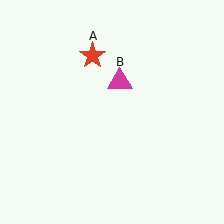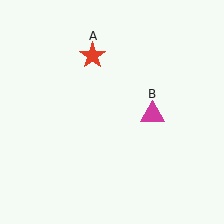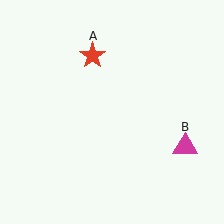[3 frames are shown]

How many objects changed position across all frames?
1 object changed position: magenta triangle (object B).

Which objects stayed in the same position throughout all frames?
Red star (object A) remained stationary.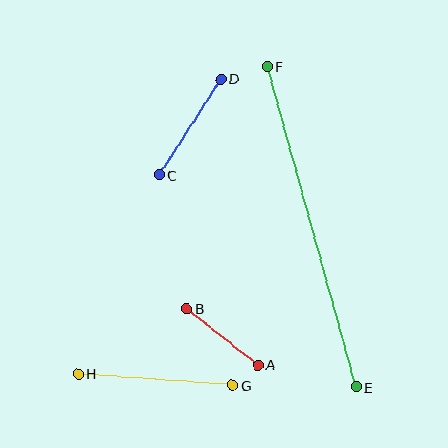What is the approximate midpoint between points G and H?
The midpoint is at approximately (155, 380) pixels.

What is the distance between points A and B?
The distance is approximately 91 pixels.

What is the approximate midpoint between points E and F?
The midpoint is at approximately (312, 227) pixels.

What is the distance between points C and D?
The distance is approximately 114 pixels.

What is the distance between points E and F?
The distance is approximately 333 pixels.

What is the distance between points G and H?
The distance is approximately 155 pixels.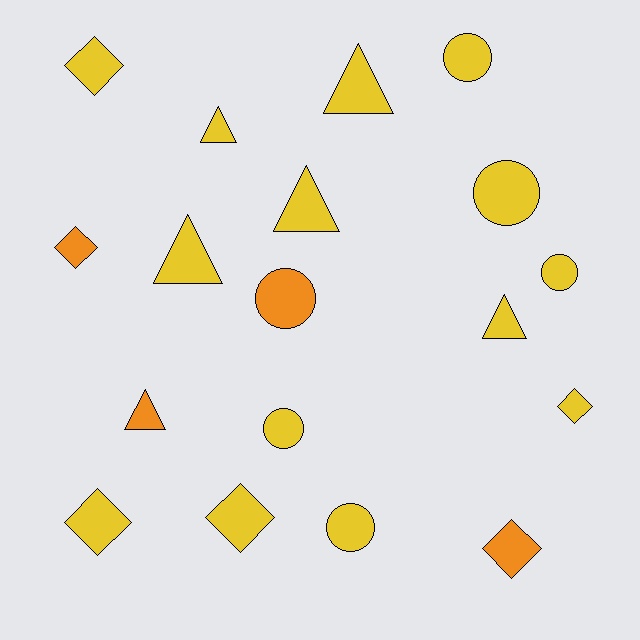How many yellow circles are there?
There are 5 yellow circles.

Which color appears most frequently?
Yellow, with 14 objects.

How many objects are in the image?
There are 18 objects.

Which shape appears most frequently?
Diamond, with 6 objects.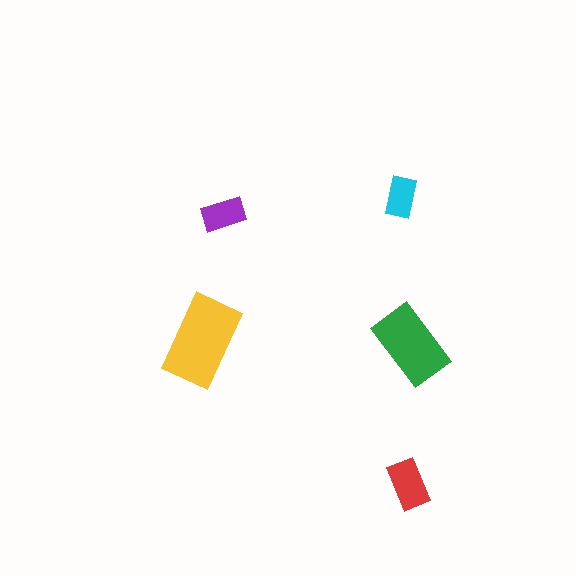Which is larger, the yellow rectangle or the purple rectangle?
The yellow one.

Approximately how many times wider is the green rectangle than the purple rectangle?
About 2 times wider.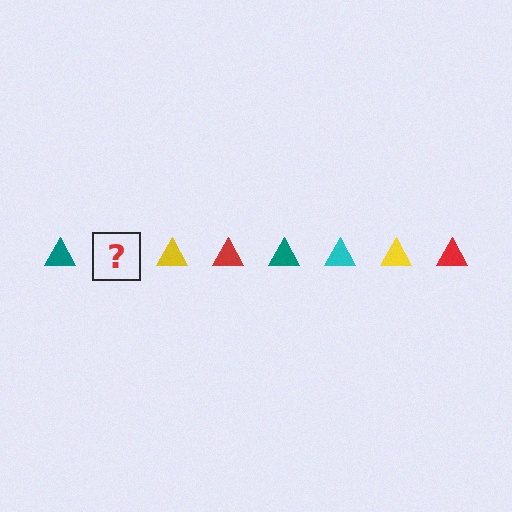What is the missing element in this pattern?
The missing element is a cyan triangle.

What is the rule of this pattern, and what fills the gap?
The rule is that the pattern cycles through teal, cyan, yellow, red triangles. The gap should be filled with a cyan triangle.